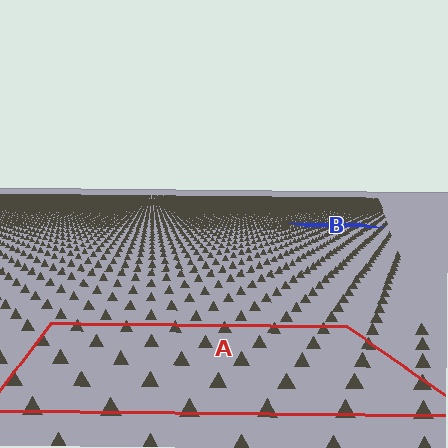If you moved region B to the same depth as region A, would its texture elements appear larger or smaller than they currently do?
They would appear larger. At a closer depth, the same texture elements are projected at a bigger on-screen size.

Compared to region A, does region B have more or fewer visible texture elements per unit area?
Region B has more texture elements per unit area — they are packed more densely because it is farther away.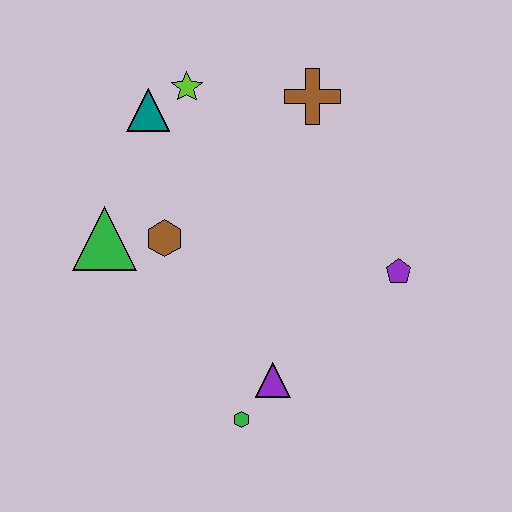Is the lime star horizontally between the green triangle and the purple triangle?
Yes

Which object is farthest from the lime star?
The green hexagon is farthest from the lime star.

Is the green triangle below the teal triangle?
Yes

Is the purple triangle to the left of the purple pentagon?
Yes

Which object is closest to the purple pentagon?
The purple triangle is closest to the purple pentagon.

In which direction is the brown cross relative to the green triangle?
The brown cross is to the right of the green triangle.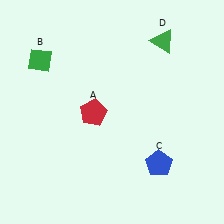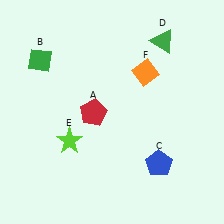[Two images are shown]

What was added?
A lime star (E), an orange diamond (F) were added in Image 2.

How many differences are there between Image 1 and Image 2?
There are 2 differences between the two images.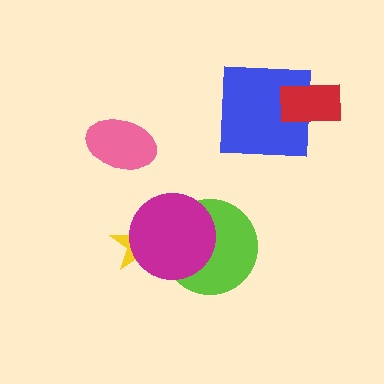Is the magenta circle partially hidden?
No, no other shape covers it.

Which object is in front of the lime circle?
The magenta circle is in front of the lime circle.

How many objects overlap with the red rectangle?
1 object overlaps with the red rectangle.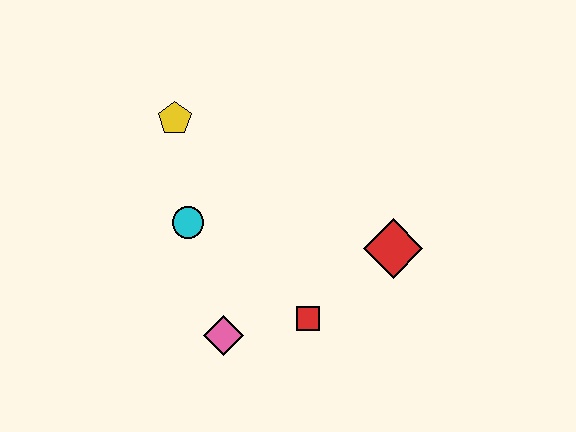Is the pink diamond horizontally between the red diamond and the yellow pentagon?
Yes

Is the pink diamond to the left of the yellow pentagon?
No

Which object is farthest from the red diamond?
The yellow pentagon is farthest from the red diamond.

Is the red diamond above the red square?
Yes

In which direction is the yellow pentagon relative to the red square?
The yellow pentagon is above the red square.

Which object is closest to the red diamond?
The red square is closest to the red diamond.